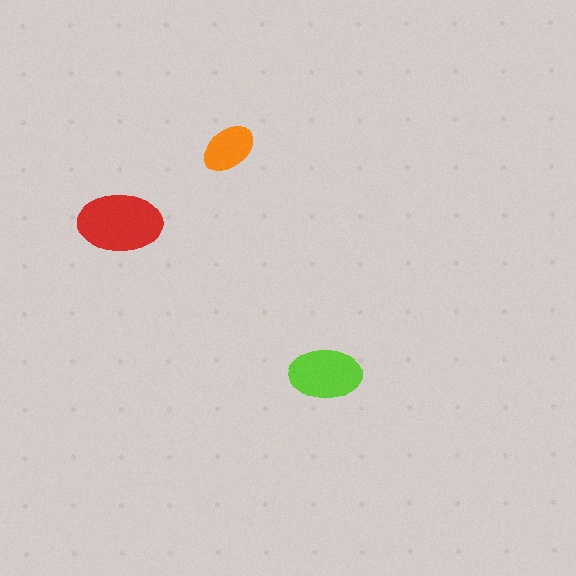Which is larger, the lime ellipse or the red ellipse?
The red one.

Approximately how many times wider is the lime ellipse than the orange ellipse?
About 1.5 times wider.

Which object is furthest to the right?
The lime ellipse is rightmost.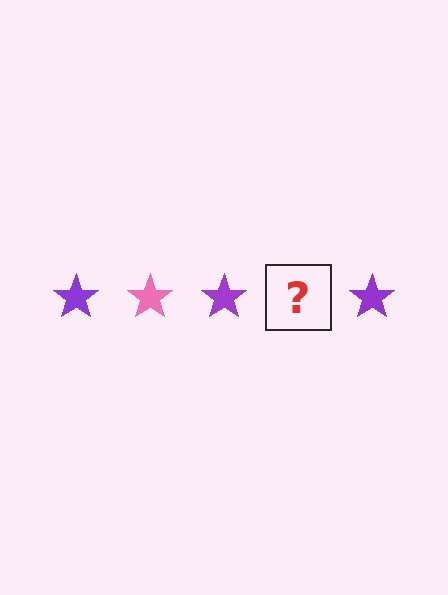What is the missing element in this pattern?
The missing element is a pink star.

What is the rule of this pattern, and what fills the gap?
The rule is that the pattern cycles through purple, pink stars. The gap should be filled with a pink star.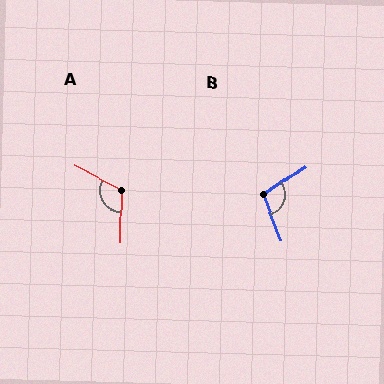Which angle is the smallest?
B, at approximately 103 degrees.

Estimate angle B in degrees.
Approximately 103 degrees.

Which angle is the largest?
A, at approximately 116 degrees.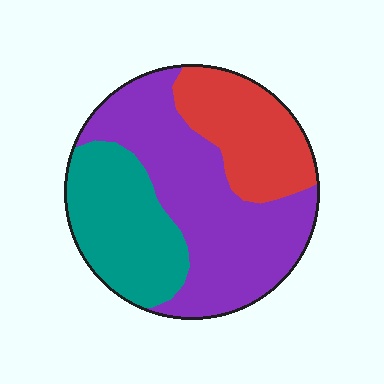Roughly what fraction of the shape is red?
Red takes up about one quarter (1/4) of the shape.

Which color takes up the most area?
Purple, at roughly 50%.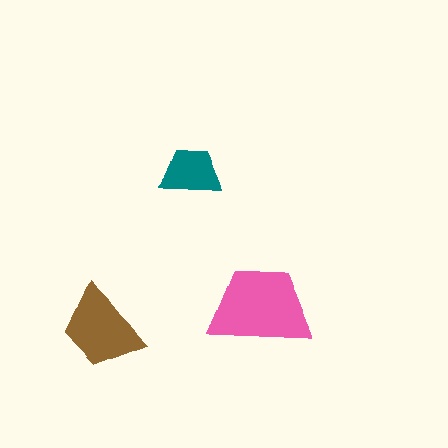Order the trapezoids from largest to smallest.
the pink one, the brown one, the teal one.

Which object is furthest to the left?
The brown trapezoid is leftmost.